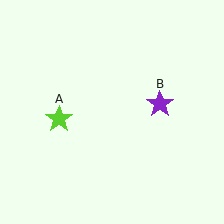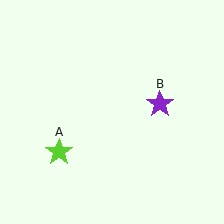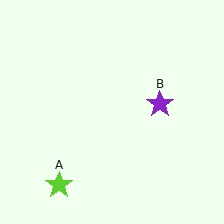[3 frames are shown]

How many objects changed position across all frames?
1 object changed position: lime star (object A).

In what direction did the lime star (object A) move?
The lime star (object A) moved down.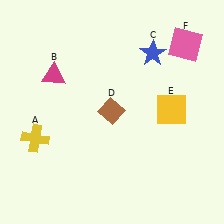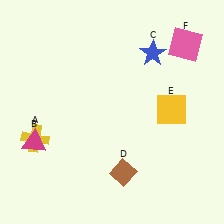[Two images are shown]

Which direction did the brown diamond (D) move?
The brown diamond (D) moved down.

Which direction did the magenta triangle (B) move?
The magenta triangle (B) moved down.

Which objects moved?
The objects that moved are: the magenta triangle (B), the brown diamond (D).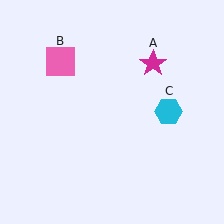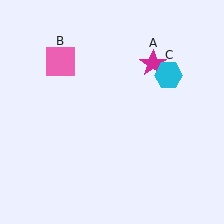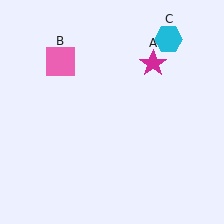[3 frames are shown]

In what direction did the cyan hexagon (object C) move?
The cyan hexagon (object C) moved up.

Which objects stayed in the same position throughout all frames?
Magenta star (object A) and pink square (object B) remained stationary.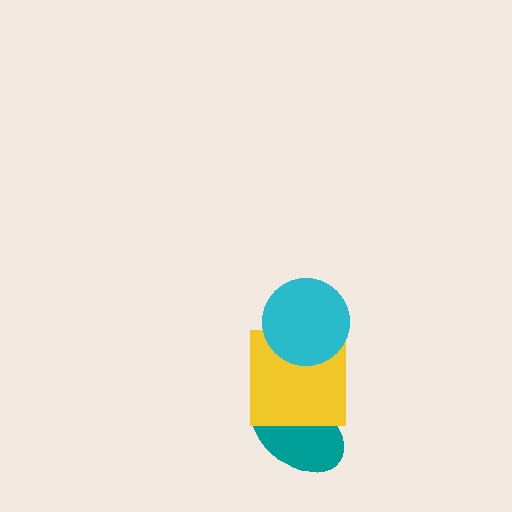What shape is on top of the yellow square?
The cyan circle is on top of the yellow square.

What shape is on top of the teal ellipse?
The yellow square is on top of the teal ellipse.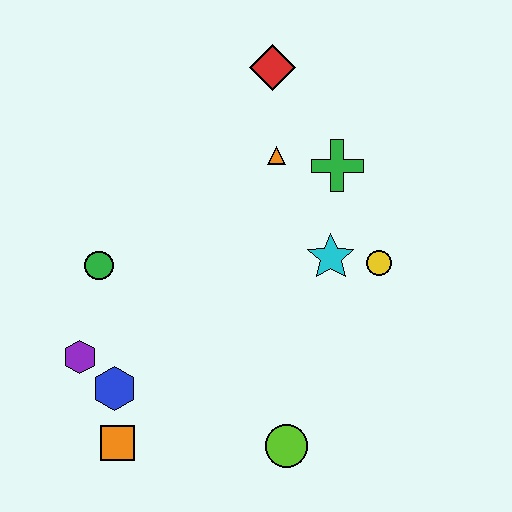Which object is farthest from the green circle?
The yellow circle is farthest from the green circle.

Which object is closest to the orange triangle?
The green cross is closest to the orange triangle.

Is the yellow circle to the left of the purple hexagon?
No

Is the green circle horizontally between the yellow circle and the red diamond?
No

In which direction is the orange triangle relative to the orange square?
The orange triangle is above the orange square.